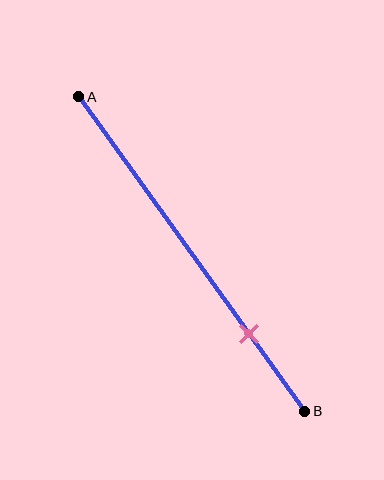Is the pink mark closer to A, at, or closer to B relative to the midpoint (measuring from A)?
The pink mark is closer to point B than the midpoint of segment AB.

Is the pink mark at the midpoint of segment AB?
No, the mark is at about 75% from A, not at the 50% midpoint.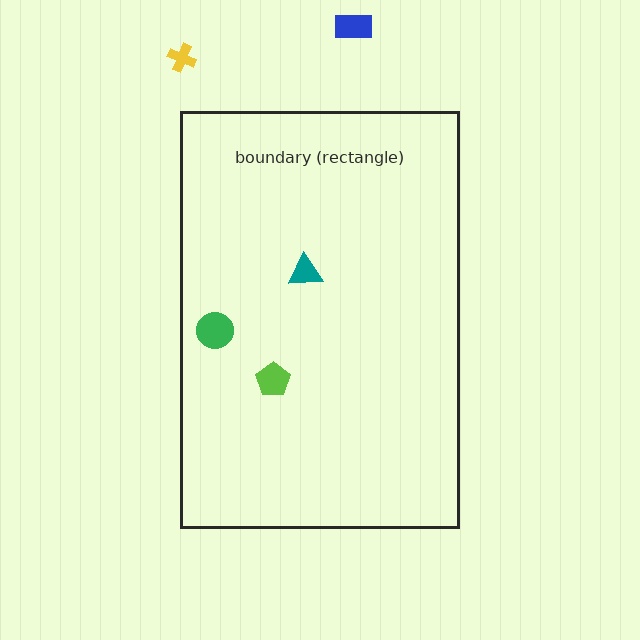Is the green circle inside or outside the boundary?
Inside.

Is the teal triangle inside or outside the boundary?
Inside.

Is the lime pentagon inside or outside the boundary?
Inside.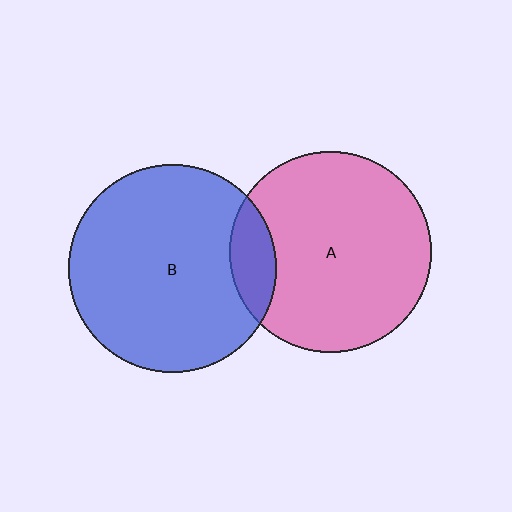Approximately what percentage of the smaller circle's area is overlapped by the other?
Approximately 10%.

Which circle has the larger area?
Circle B (blue).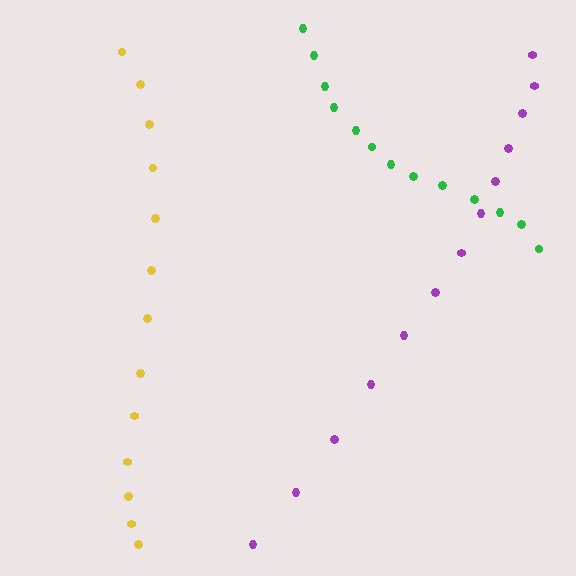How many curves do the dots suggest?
There are 3 distinct paths.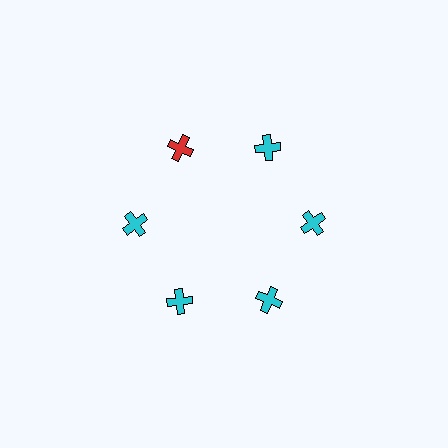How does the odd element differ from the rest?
It has a different color: red instead of cyan.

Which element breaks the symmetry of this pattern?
The red cross at roughly the 11 o'clock position breaks the symmetry. All other shapes are cyan crosses.